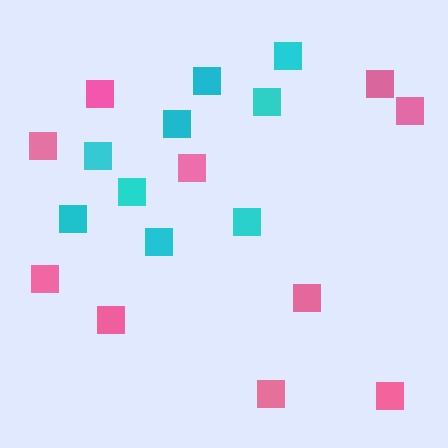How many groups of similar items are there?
There are 2 groups: one group of pink squares (10) and one group of cyan squares (9).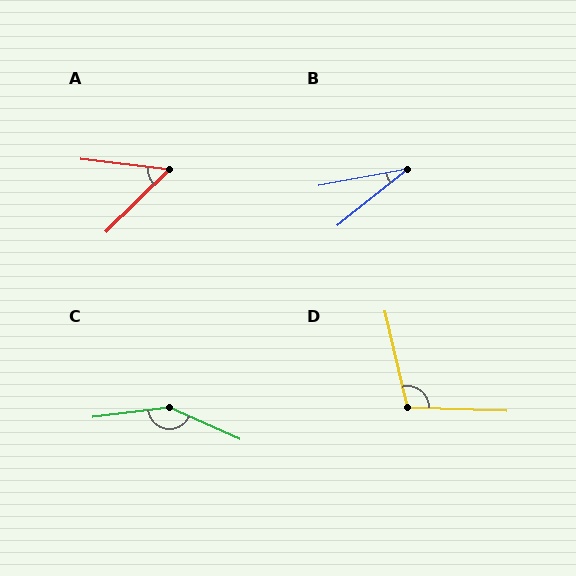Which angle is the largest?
C, at approximately 148 degrees.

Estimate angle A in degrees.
Approximately 51 degrees.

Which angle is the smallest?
B, at approximately 28 degrees.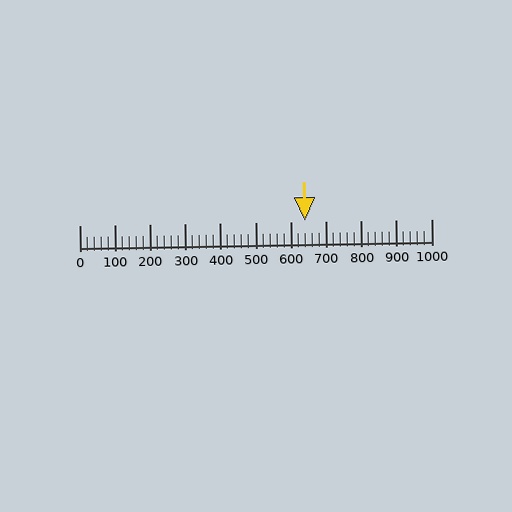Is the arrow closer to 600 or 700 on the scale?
The arrow is closer to 600.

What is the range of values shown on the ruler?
The ruler shows values from 0 to 1000.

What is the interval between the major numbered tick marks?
The major tick marks are spaced 100 units apart.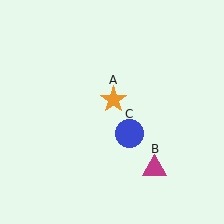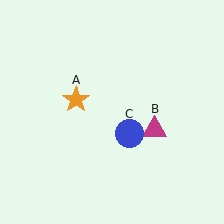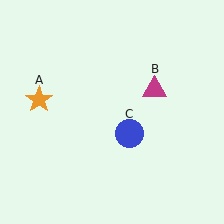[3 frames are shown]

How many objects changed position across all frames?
2 objects changed position: orange star (object A), magenta triangle (object B).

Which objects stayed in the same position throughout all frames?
Blue circle (object C) remained stationary.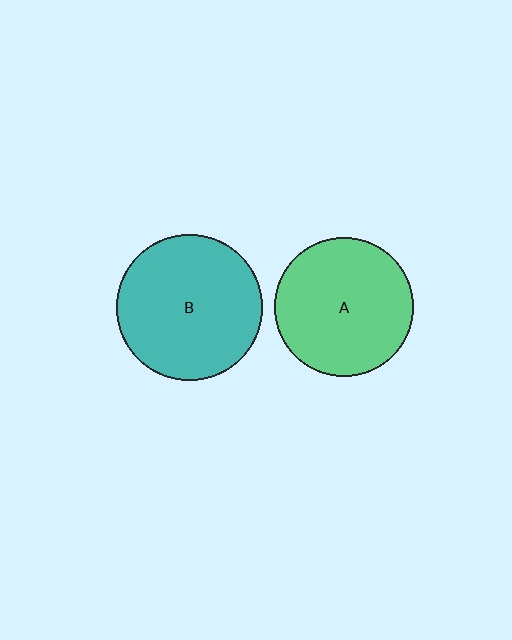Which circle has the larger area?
Circle B (teal).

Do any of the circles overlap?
No, none of the circles overlap.